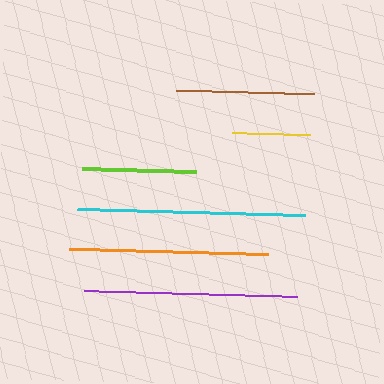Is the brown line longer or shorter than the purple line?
The purple line is longer than the brown line.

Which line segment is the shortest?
The yellow line is the shortest at approximately 78 pixels.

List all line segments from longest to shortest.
From longest to shortest: cyan, purple, orange, brown, lime, yellow.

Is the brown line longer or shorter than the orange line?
The orange line is longer than the brown line.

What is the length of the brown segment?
The brown segment is approximately 139 pixels long.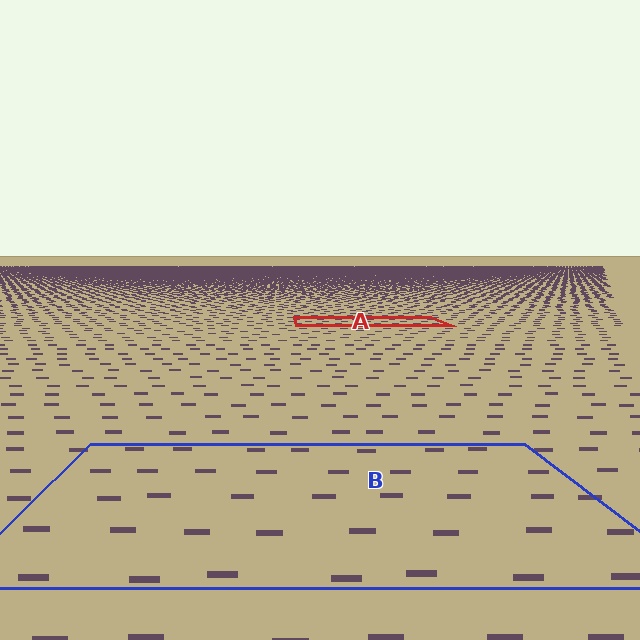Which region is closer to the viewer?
Region B is closer. The texture elements there are larger and more spread out.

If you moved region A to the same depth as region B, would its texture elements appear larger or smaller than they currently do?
They would appear larger. At a closer depth, the same texture elements are projected at a bigger on-screen size.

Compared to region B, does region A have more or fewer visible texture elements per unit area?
Region A has more texture elements per unit area — they are packed more densely because it is farther away.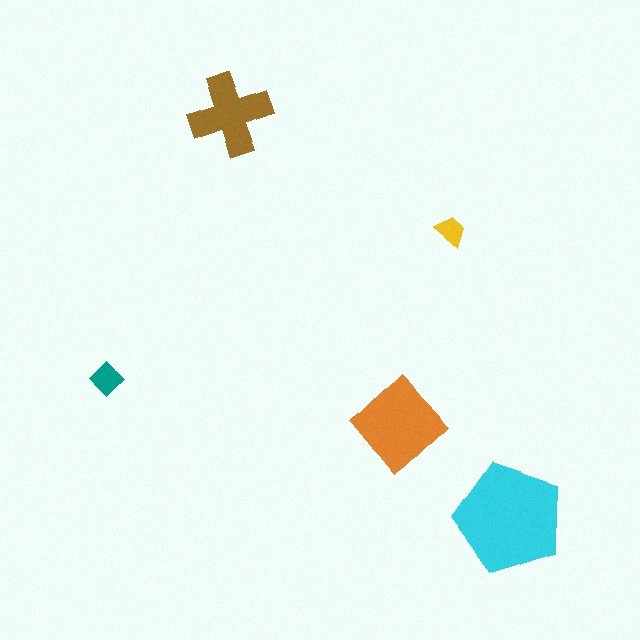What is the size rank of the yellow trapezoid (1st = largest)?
5th.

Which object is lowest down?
The cyan pentagon is bottommost.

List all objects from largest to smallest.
The cyan pentagon, the orange diamond, the brown cross, the teal diamond, the yellow trapezoid.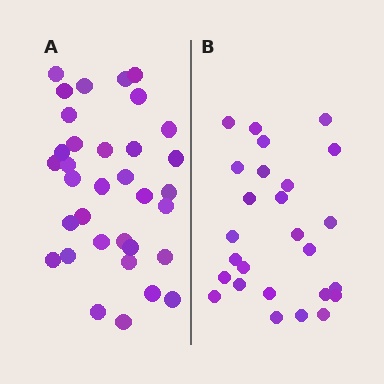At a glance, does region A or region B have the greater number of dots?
Region A (the left region) has more dots.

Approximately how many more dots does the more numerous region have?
Region A has roughly 8 or so more dots than region B.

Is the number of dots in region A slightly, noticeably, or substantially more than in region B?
Region A has noticeably more, but not dramatically so. The ratio is roughly 1.3 to 1.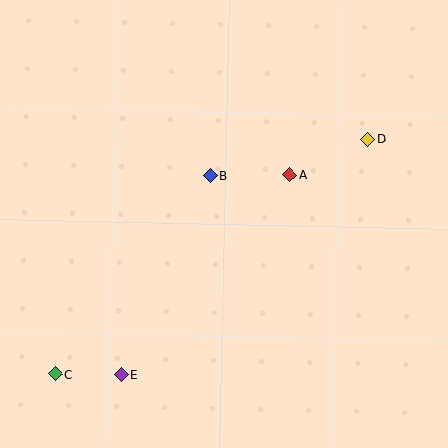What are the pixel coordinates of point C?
Point C is at (55, 374).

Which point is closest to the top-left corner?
Point B is closest to the top-left corner.